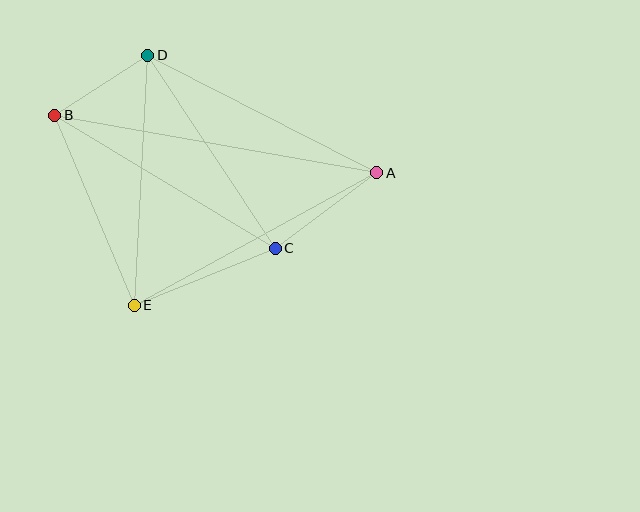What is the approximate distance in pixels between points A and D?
The distance between A and D is approximately 257 pixels.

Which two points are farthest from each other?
Points A and B are farthest from each other.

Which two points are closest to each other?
Points B and D are closest to each other.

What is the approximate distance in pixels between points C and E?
The distance between C and E is approximately 152 pixels.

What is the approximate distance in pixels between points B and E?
The distance between B and E is approximately 206 pixels.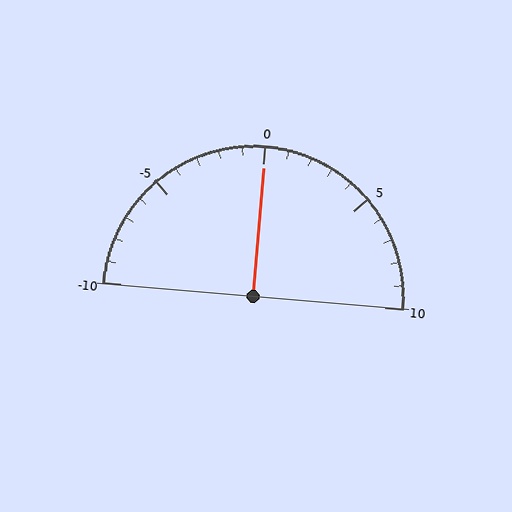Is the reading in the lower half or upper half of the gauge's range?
The reading is in the upper half of the range (-10 to 10).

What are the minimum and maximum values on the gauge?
The gauge ranges from -10 to 10.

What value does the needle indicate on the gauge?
The needle indicates approximately 0.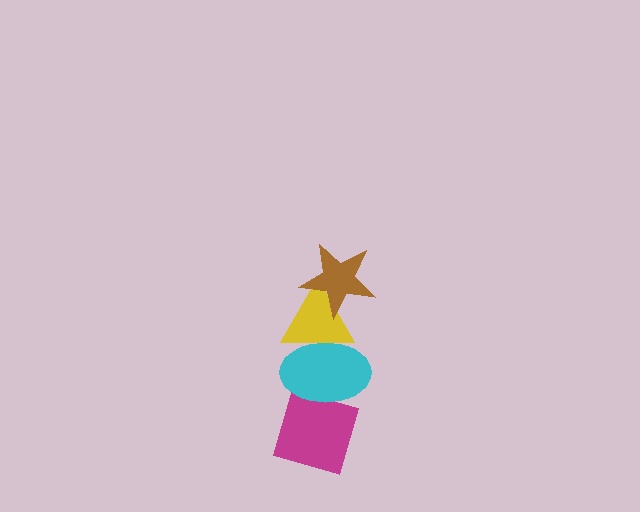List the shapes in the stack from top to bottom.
From top to bottom: the brown star, the yellow triangle, the cyan ellipse, the magenta diamond.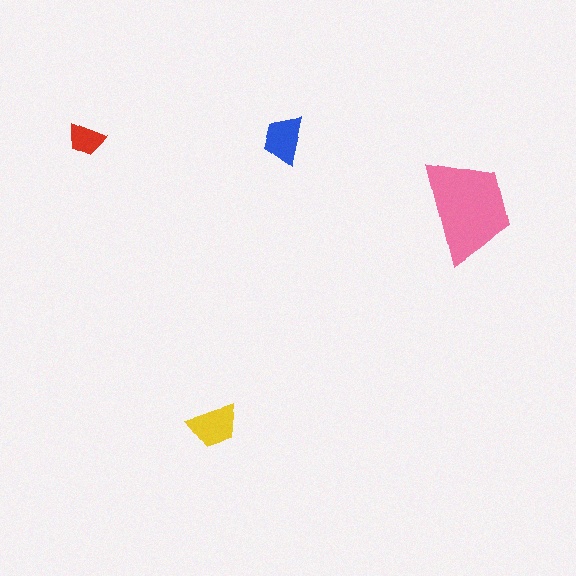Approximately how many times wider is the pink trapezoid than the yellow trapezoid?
About 2 times wider.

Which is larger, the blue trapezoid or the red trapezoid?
The blue one.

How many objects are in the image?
There are 4 objects in the image.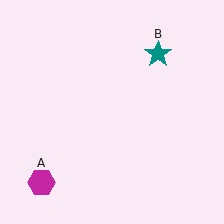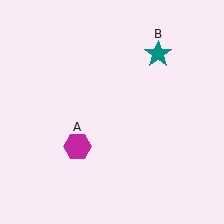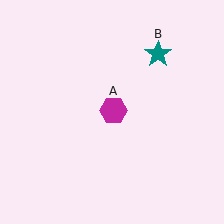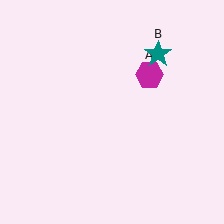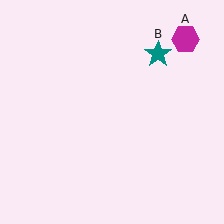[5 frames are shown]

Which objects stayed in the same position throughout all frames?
Teal star (object B) remained stationary.